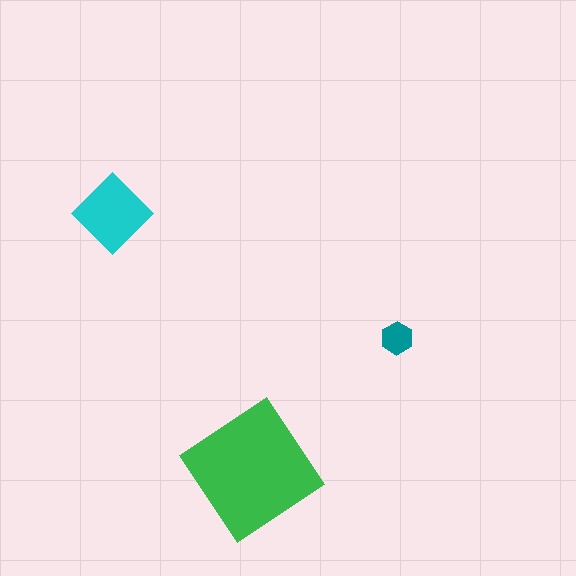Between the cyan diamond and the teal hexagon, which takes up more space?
The cyan diamond.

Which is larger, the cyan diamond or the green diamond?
The green diamond.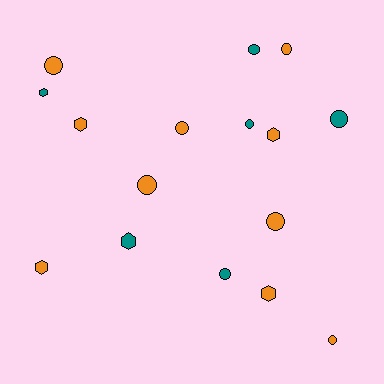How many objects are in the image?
There are 16 objects.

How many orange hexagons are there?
There are 4 orange hexagons.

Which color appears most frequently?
Orange, with 10 objects.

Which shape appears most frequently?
Circle, with 10 objects.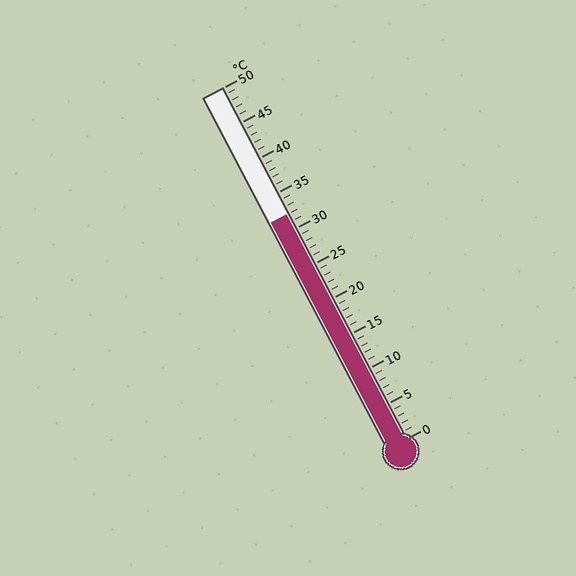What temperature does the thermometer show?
The thermometer shows approximately 32°C.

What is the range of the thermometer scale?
The thermometer scale ranges from 0°C to 50°C.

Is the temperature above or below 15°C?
The temperature is above 15°C.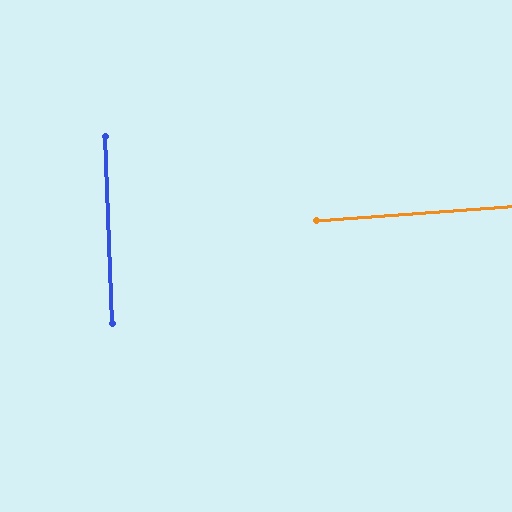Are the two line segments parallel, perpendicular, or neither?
Perpendicular — they meet at approximately 88°.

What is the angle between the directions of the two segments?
Approximately 88 degrees.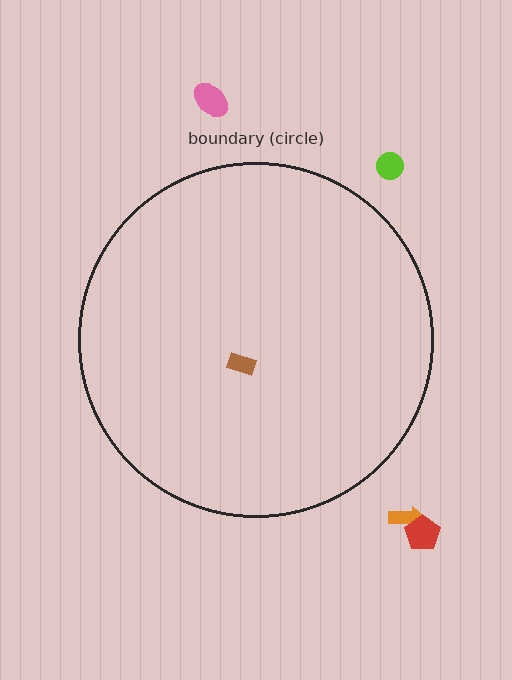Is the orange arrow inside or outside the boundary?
Outside.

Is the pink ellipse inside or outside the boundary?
Outside.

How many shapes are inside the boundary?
1 inside, 4 outside.